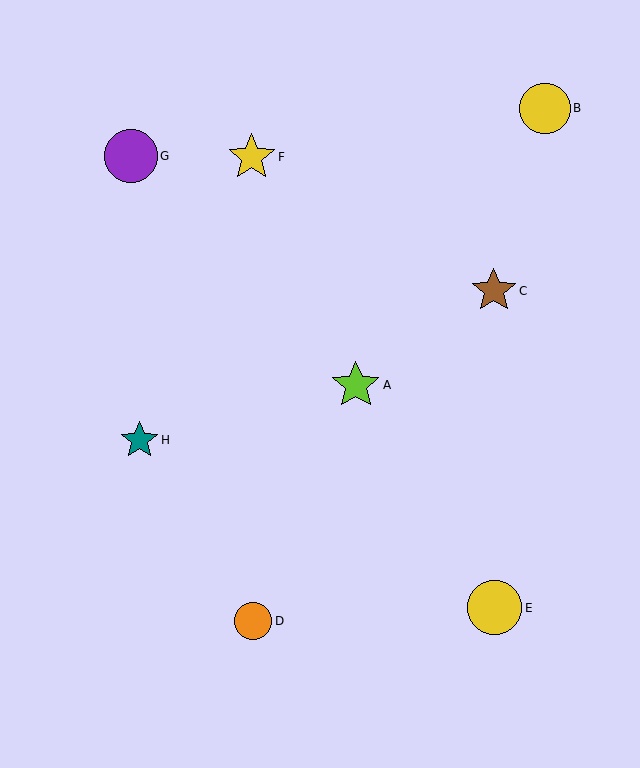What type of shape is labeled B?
Shape B is a yellow circle.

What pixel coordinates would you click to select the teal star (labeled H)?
Click at (140, 440) to select the teal star H.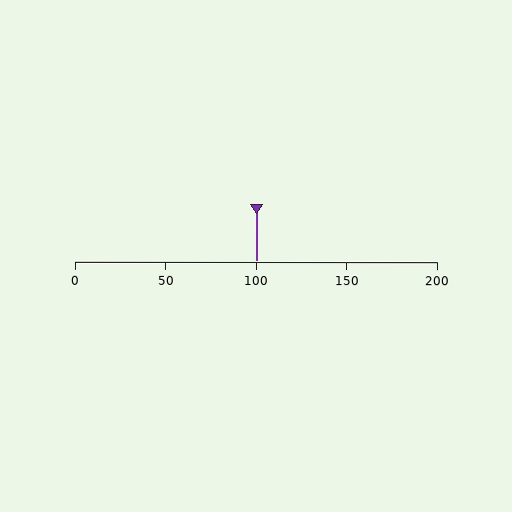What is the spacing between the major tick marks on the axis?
The major ticks are spaced 50 apart.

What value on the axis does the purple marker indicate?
The marker indicates approximately 100.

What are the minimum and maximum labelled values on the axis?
The axis runs from 0 to 200.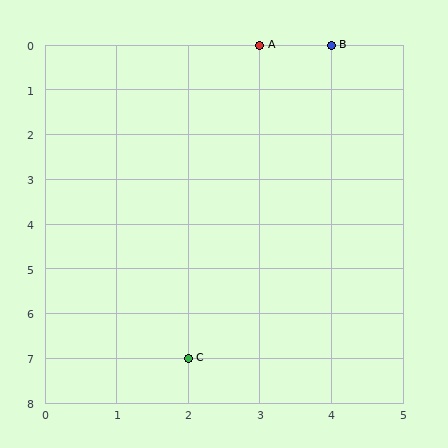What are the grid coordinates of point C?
Point C is at grid coordinates (2, 7).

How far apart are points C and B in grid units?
Points C and B are 2 columns and 7 rows apart (about 7.3 grid units diagonally).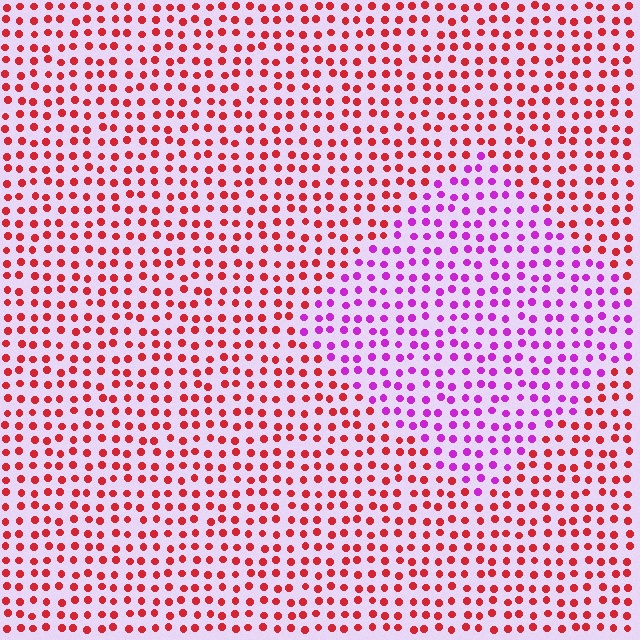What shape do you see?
I see a diamond.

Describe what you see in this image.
The image is filled with small red elements in a uniform arrangement. A diamond-shaped region is visible where the elements are tinted to a slightly different hue, forming a subtle color boundary.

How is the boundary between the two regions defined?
The boundary is defined purely by a slight shift in hue (about 59 degrees). Spacing, size, and orientation are identical on both sides.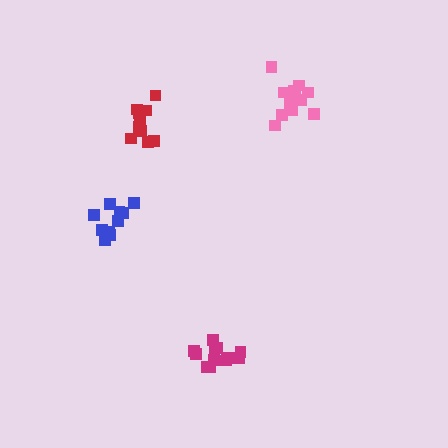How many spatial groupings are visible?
There are 4 spatial groupings.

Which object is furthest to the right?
The pink cluster is rightmost.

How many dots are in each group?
Group 1: 12 dots, Group 2: 10 dots, Group 3: 13 dots, Group 4: 10 dots (45 total).